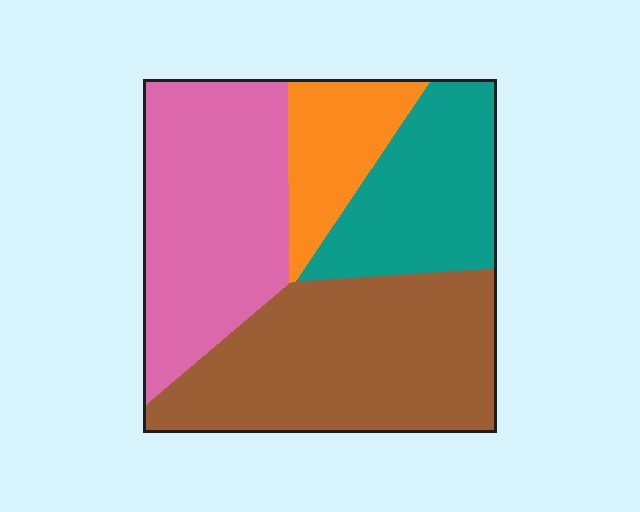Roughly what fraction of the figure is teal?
Teal takes up less than a quarter of the figure.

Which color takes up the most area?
Brown, at roughly 35%.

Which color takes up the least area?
Orange, at roughly 10%.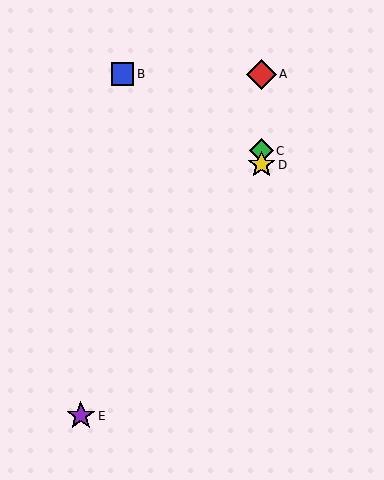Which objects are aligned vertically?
Objects A, C, D are aligned vertically.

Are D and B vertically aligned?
No, D is at x≈261 and B is at x≈123.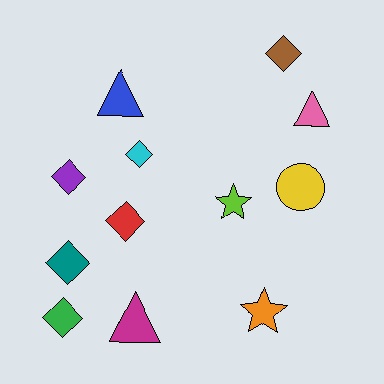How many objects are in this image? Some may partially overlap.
There are 12 objects.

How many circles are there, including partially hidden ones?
There is 1 circle.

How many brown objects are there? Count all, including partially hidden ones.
There is 1 brown object.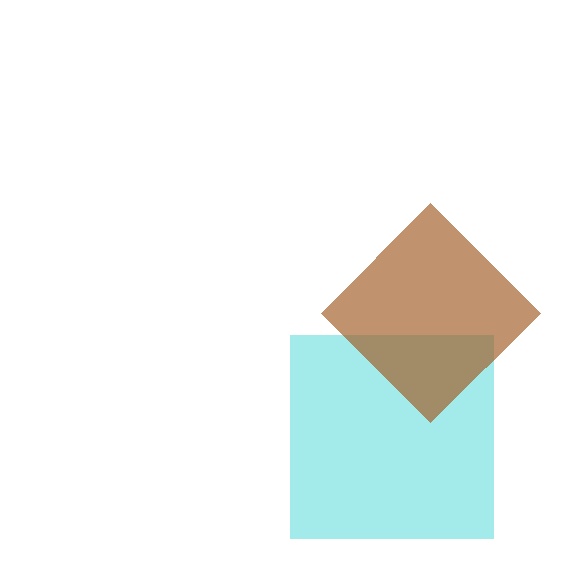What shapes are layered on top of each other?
The layered shapes are: a cyan square, a brown diamond.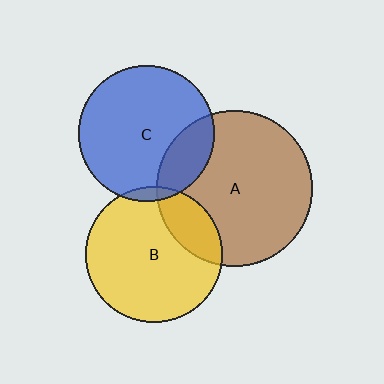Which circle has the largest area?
Circle A (brown).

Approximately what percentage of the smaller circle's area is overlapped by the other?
Approximately 20%.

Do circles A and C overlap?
Yes.